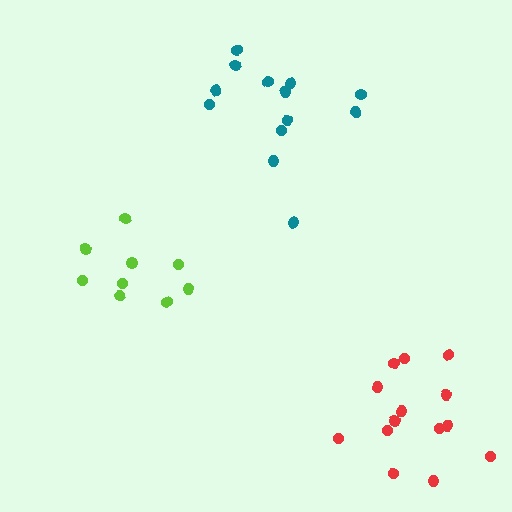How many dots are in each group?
Group 1: 9 dots, Group 2: 13 dots, Group 3: 14 dots (36 total).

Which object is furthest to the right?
The red cluster is rightmost.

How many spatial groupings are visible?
There are 3 spatial groupings.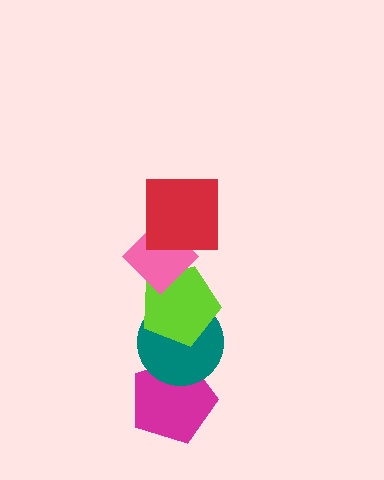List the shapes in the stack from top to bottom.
From top to bottom: the red square, the pink diamond, the lime pentagon, the teal circle, the magenta pentagon.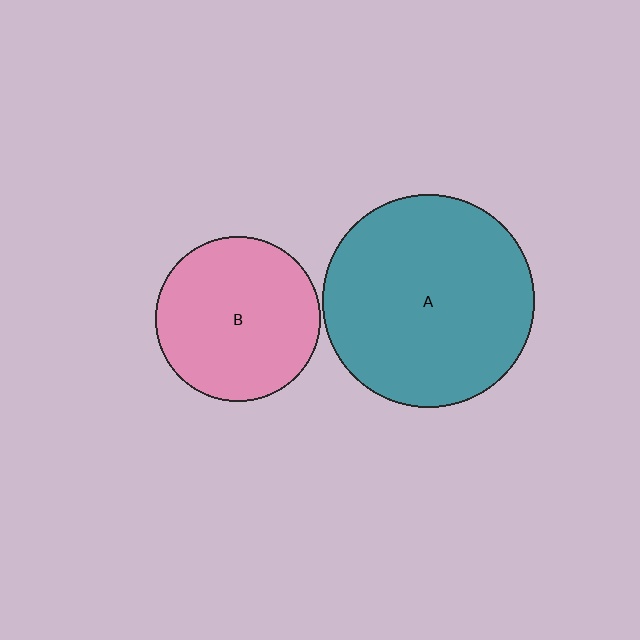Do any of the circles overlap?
No, none of the circles overlap.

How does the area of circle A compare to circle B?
Approximately 1.7 times.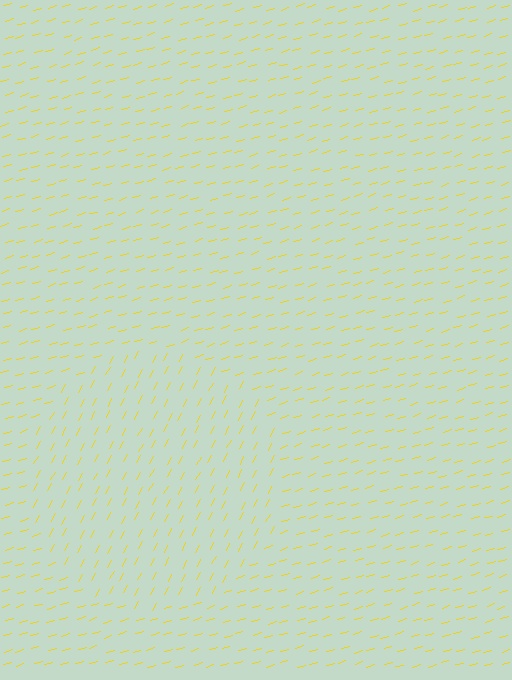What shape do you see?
I see a circle.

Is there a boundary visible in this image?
Yes, there is a texture boundary formed by a change in line orientation.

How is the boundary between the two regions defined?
The boundary is defined purely by a change in line orientation (approximately 45 degrees difference). All lines are the same color and thickness.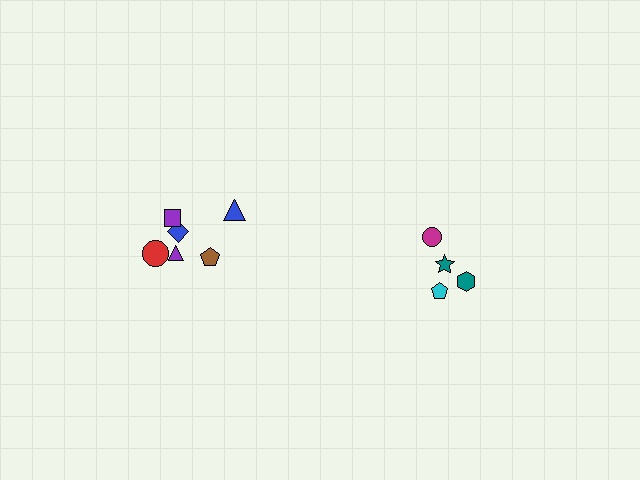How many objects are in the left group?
There are 6 objects.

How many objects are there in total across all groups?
There are 10 objects.